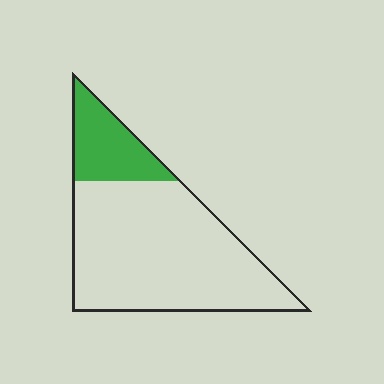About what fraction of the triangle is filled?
About one fifth (1/5).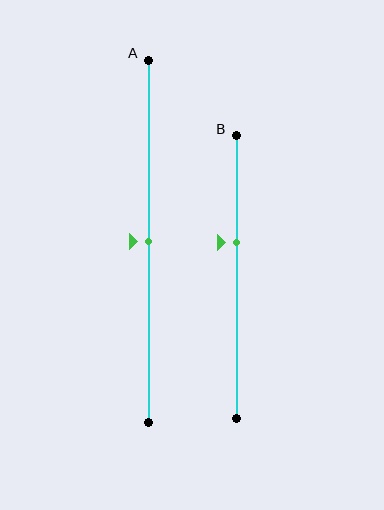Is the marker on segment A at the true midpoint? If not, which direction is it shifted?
Yes, the marker on segment A is at the true midpoint.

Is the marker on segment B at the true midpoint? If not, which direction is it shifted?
No, the marker on segment B is shifted upward by about 12% of the segment length.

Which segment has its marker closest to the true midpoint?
Segment A has its marker closest to the true midpoint.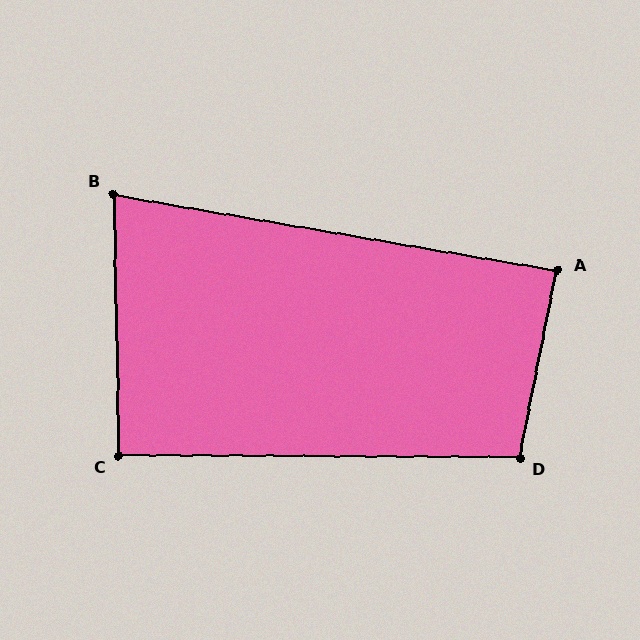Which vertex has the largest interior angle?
D, at approximately 101 degrees.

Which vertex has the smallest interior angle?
B, at approximately 79 degrees.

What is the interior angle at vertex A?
Approximately 88 degrees (approximately right).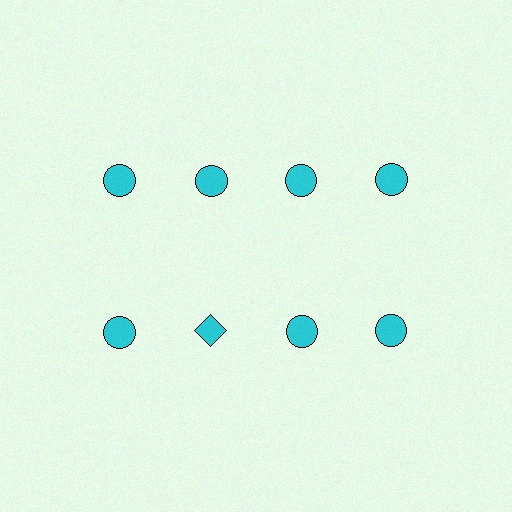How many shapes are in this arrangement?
There are 8 shapes arranged in a grid pattern.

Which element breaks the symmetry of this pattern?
The cyan diamond in the second row, second from left column breaks the symmetry. All other shapes are cyan circles.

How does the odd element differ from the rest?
It has a different shape: diamond instead of circle.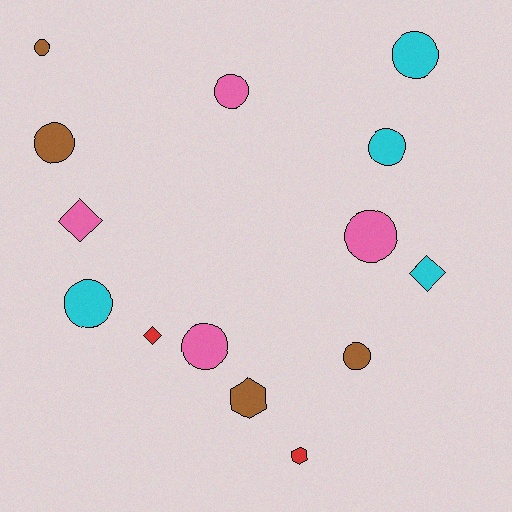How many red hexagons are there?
There is 1 red hexagon.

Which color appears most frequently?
Brown, with 4 objects.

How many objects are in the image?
There are 14 objects.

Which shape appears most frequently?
Circle, with 9 objects.